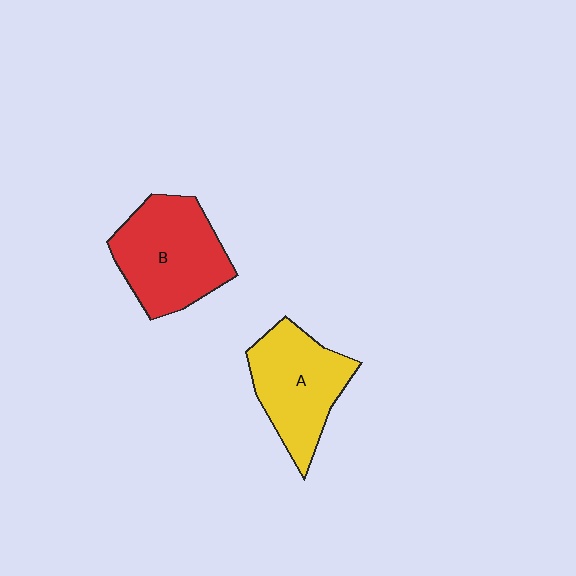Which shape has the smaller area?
Shape A (yellow).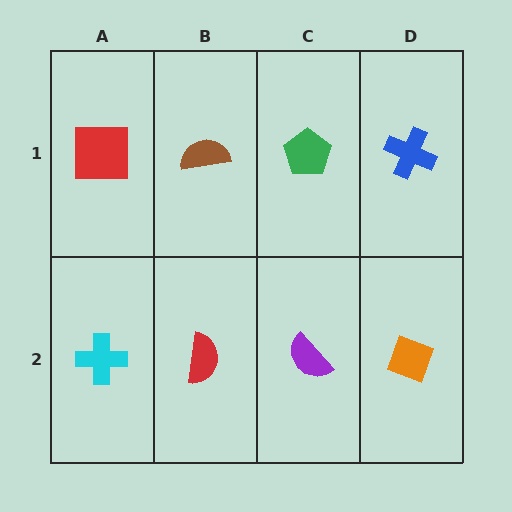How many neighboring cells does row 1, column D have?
2.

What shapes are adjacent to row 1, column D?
An orange diamond (row 2, column D), a green pentagon (row 1, column C).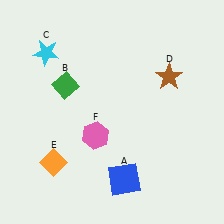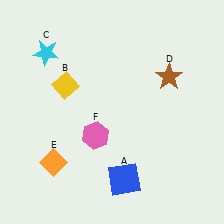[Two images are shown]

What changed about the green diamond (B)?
In Image 1, B is green. In Image 2, it changed to yellow.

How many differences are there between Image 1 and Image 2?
There is 1 difference between the two images.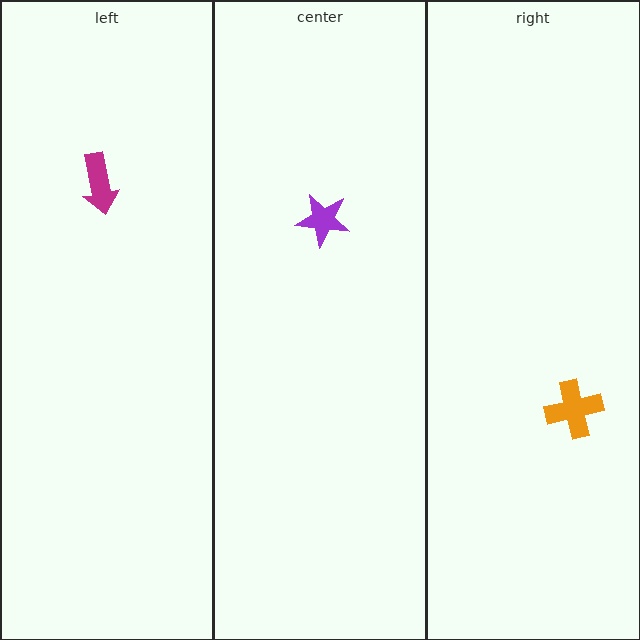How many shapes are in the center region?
1.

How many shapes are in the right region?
1.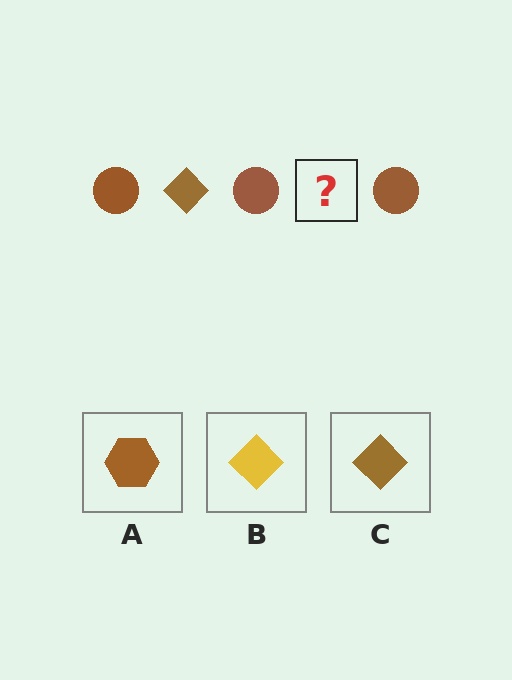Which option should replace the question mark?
Option C.